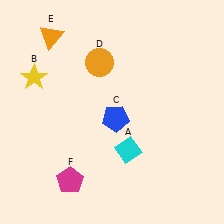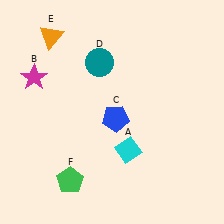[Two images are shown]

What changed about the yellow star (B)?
In Image 1, B is yellow. In Image 2, it changed to magenta.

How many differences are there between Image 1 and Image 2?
There are 3 differences between the two images.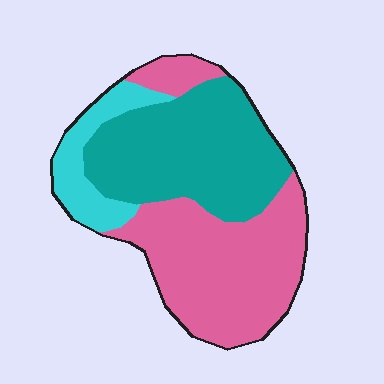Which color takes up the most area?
Pink, at roughly 45%.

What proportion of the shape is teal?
Teal covers 41% of the shape.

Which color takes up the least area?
Cyan, at roughly 15%.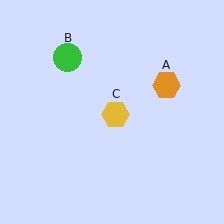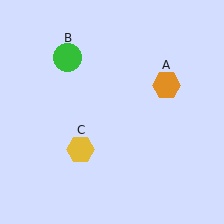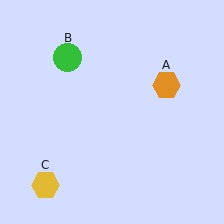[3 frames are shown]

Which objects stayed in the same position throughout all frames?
Orange hexagon (object A) and green circle (object B) remained stationary.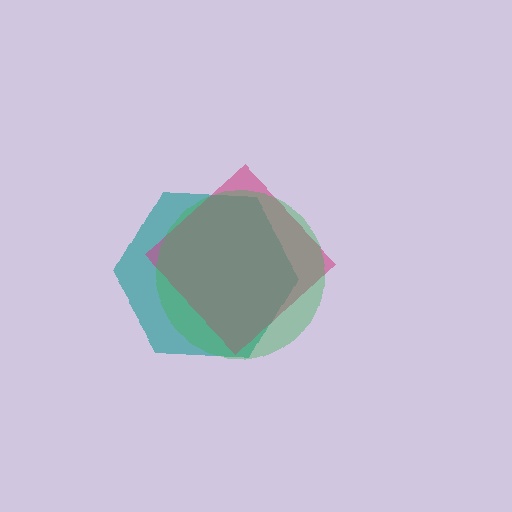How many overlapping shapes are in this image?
There are 3 overlapping shapes in the image.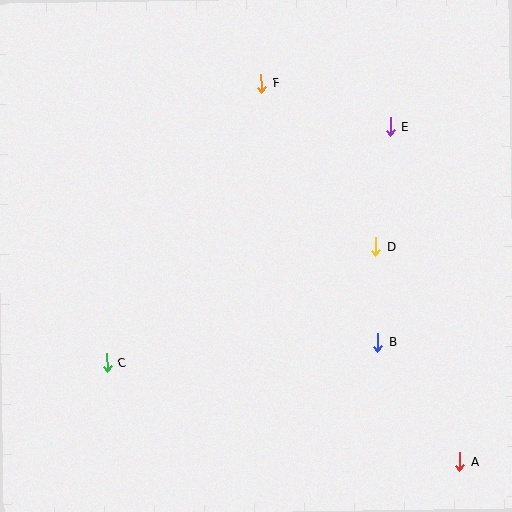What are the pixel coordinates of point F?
Point F is at (261, 83).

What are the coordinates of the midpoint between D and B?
The midpoint between D and B is at (377, 295).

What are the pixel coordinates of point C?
Point C is at (107, 363).